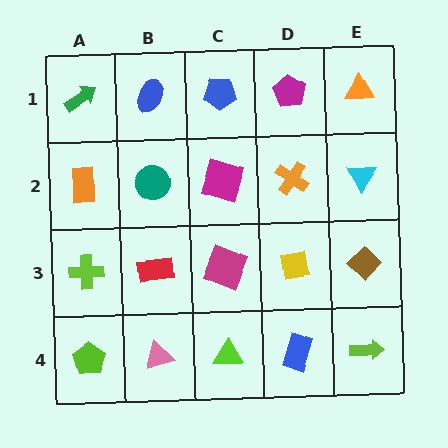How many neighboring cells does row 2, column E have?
3.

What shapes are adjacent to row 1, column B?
A teal circle (row 2, column B), a green arrow (row 1, column A), a blue pentagon (row 1, column C).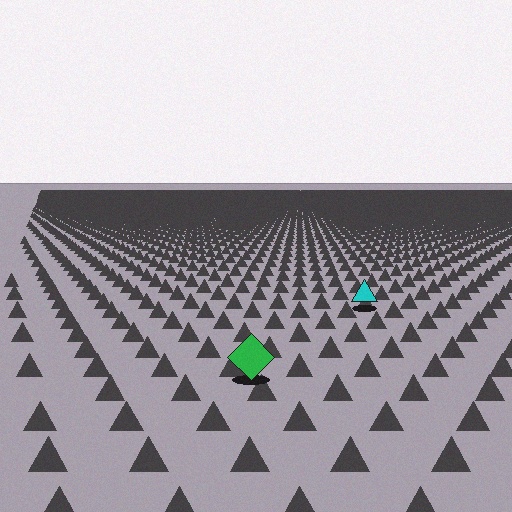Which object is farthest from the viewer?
The cyan triangle is farthest from the viewer. It appears smaller and the ground texture around it is denser.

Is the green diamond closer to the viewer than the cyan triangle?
Yes. The green diamond is closer — you can tell from the texture gradient: the ground texture is coarser near it.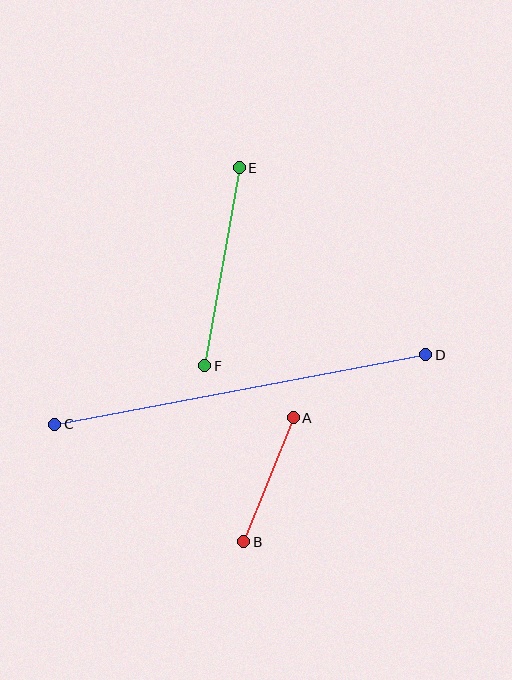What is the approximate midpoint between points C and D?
The midpoint is at approximately (240, 389) pixels.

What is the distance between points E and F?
The distance is approximately 201 pixels.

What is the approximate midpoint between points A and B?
The midpoint is at approximately (268, 480) pixels.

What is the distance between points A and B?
The distance is approximately 133 pixels.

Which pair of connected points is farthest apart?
Points C and D are farthest apart.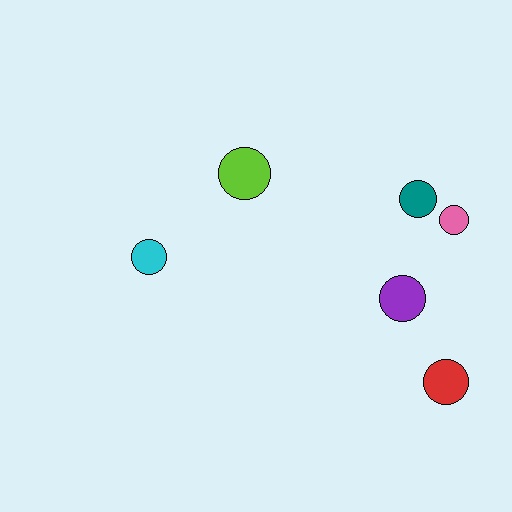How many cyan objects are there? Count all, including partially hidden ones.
There is 1 cyan object.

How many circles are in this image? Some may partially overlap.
There are 6 circles.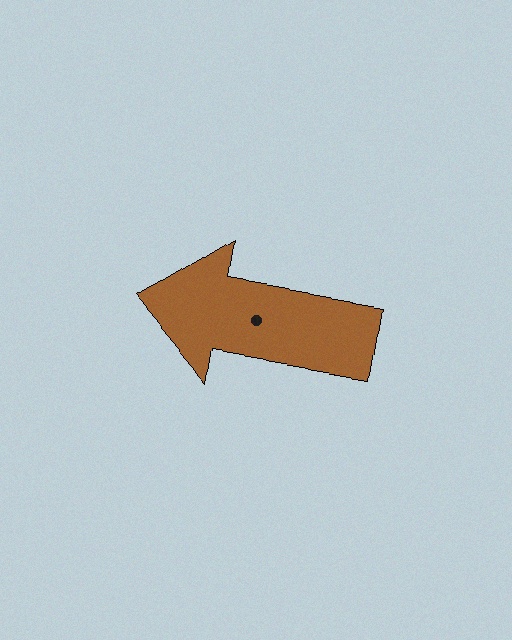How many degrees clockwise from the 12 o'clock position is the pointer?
Approximately 279 degrees.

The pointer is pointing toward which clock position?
Roughly 9 o'clock.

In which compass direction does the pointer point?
West.